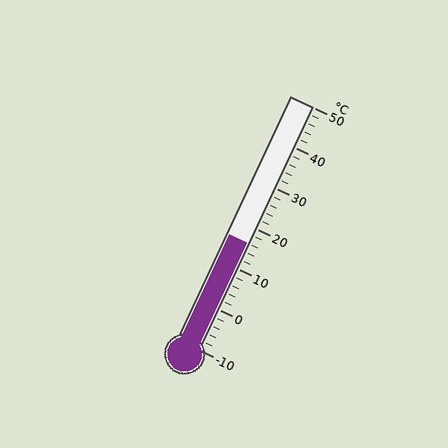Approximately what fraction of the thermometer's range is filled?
The thermometer is filled to approximately 45% of its range.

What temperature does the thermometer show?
The thermometer shows approximately 16°C.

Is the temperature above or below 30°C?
The temperature is below 30°C.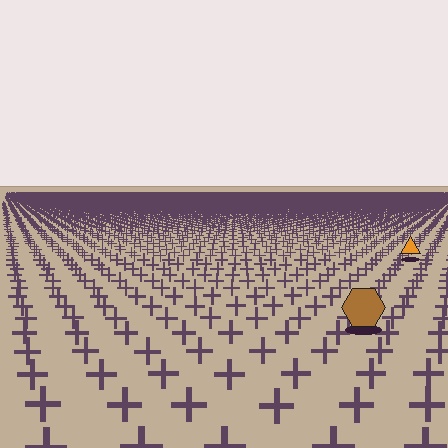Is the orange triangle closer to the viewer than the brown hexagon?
No. The brown hexagon is closer — you can tell from the texture gradient: the ground texture is coarser near it.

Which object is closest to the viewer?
The brown hexagon is closest. The texture marks near it are larger and more spread out.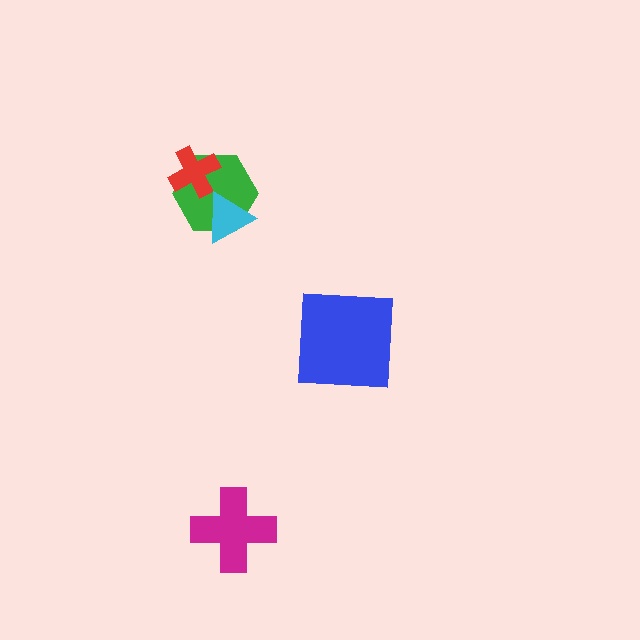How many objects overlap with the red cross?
1 object overlaps with the red cross.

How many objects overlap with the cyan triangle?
1 object overlaps with the cyan triangle.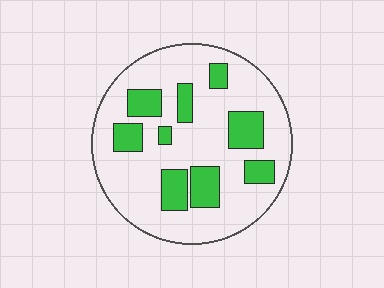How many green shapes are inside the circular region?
9.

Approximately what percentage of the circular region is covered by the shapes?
Approximately 25%.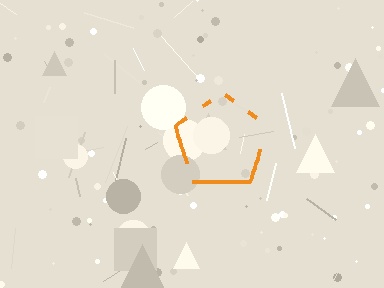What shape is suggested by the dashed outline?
The dashed outline suggests a pentagon.